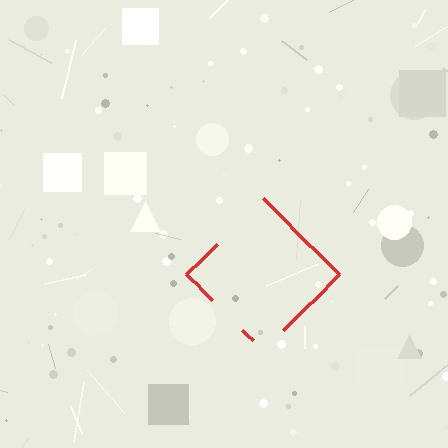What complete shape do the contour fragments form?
The contour fragments form a diamond.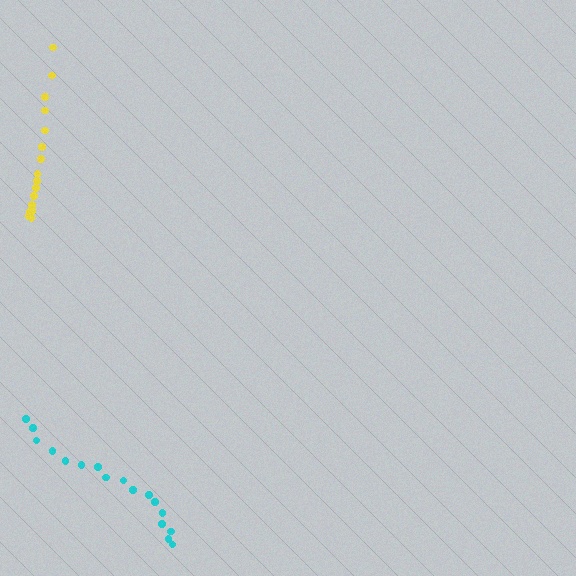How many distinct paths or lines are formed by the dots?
There are 2 distinct paths.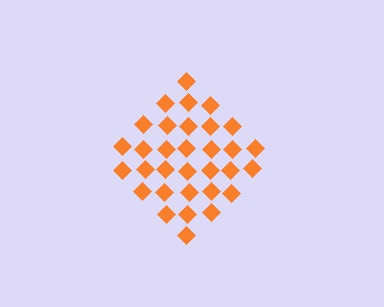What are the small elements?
The small elements are diamonds.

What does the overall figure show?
The overall figure shows a diamond.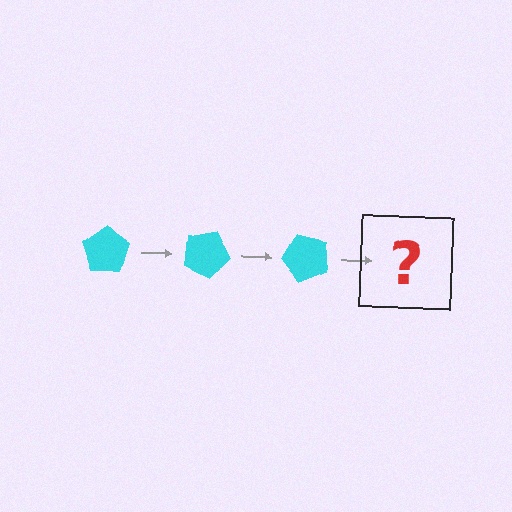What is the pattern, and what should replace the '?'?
The pattern is that the pentagon rotates 25 degrees each step. The '?' should be a cyan pentagon rotated 75 degrees.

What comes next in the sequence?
The next element should be a cyan pentagon rotated 75 degrees.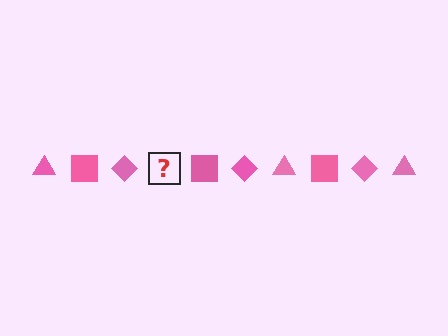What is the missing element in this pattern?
The missing element is a pink triangle.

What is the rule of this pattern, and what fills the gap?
The rule is that the pattern cycles through triangle, square, diamond shapes in pink. The gap should be filled with a pink triangle.